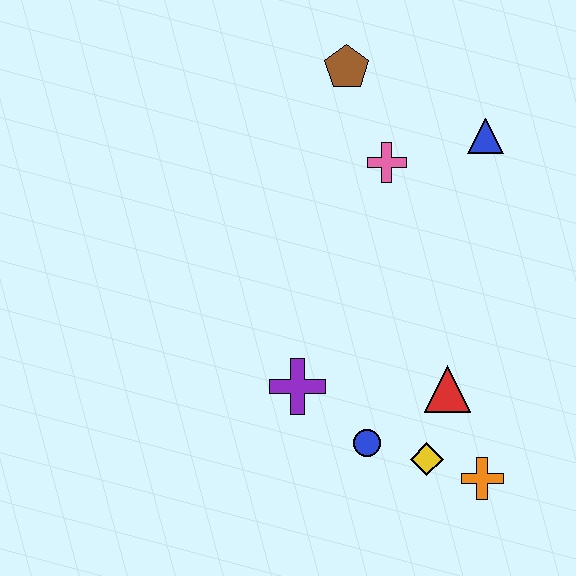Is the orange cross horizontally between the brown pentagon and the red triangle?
No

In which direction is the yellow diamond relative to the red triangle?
The yellow diamond is below the red triangle.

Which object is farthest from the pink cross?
The orange cross is farthest from the pink cross.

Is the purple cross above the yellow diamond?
Yes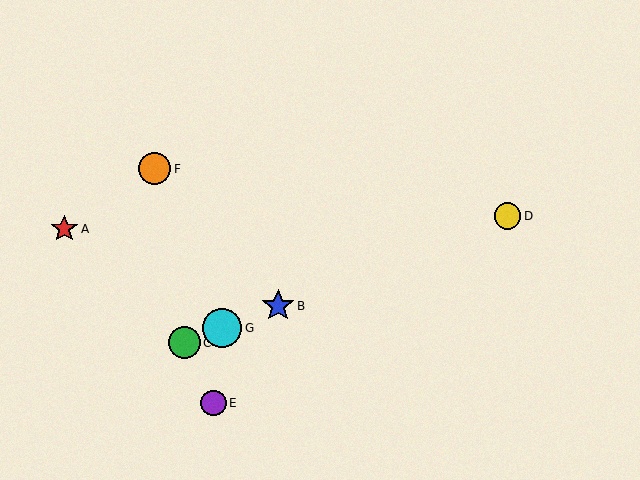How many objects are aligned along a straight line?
4 objects (B, C, D, G) are aligned along a straight line.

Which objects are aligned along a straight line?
Objects B, C, D, G are aligned along a straight line.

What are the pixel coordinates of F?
Object F is at (155, 169).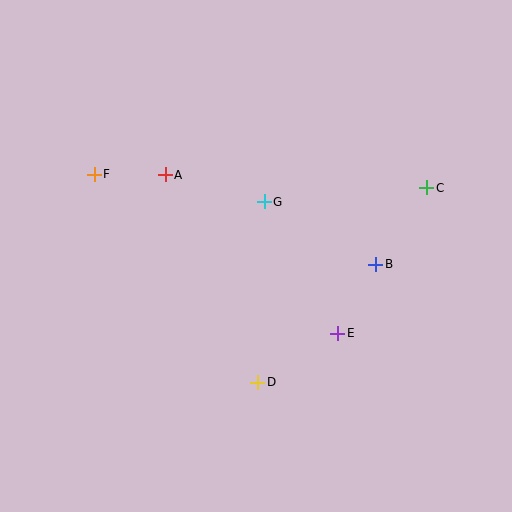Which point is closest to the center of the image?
Point G at (264, 202) is closest to the center.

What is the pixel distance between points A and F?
The distance between A and F is 71 pixels.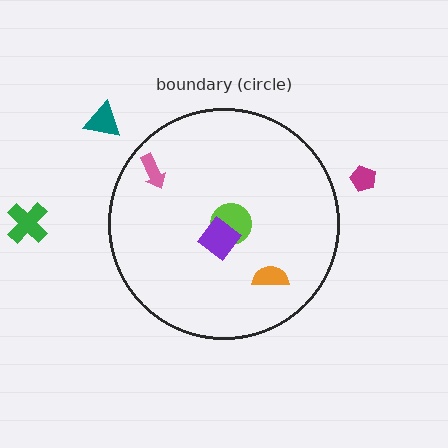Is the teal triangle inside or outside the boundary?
Outside.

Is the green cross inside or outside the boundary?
Outside.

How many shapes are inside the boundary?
4 inside, 3 outside.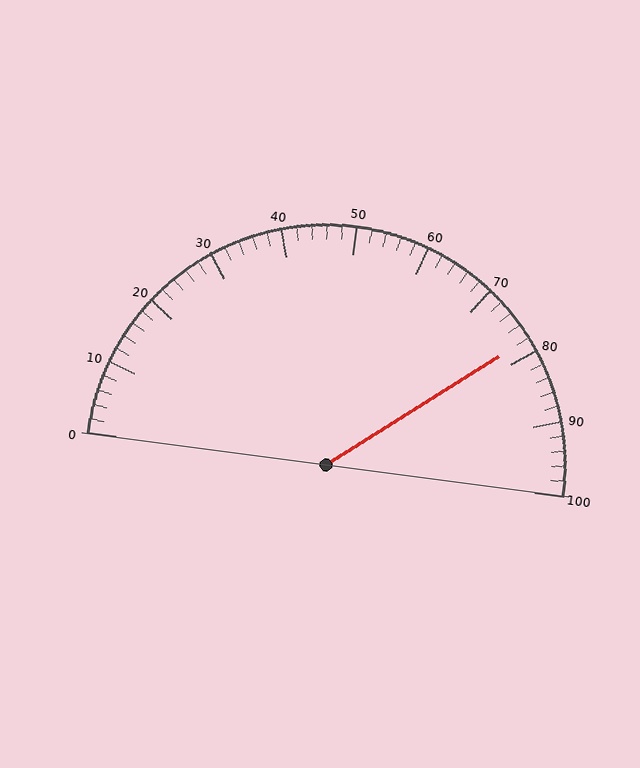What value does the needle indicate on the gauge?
The needle indicates approximately 78.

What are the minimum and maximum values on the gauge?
The gauge ranges from 0 to 100.